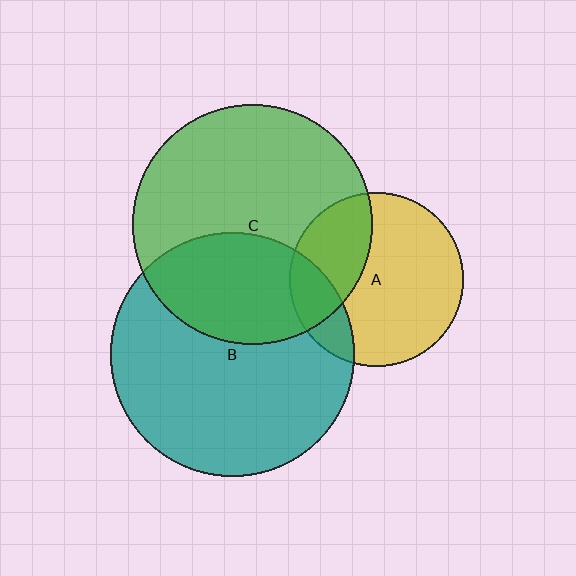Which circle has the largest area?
Circle B (teal).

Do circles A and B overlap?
Yes.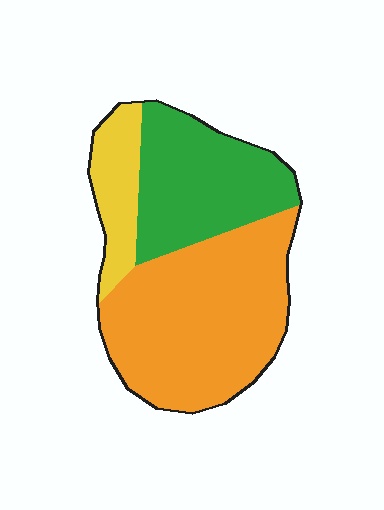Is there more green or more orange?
Orange.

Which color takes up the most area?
Orange, at roughly 55%.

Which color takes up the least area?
Yellow, at roughly 15%.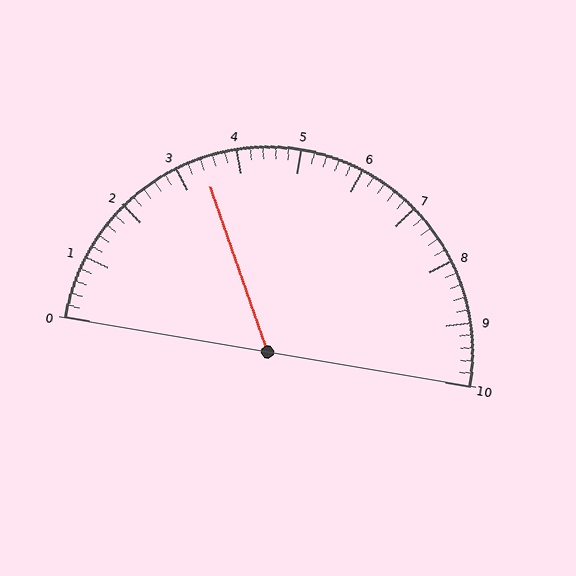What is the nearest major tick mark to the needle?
The nearest major tick mark is 3.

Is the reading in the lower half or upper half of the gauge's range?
The reading is in the lower half of the range (0 to 10).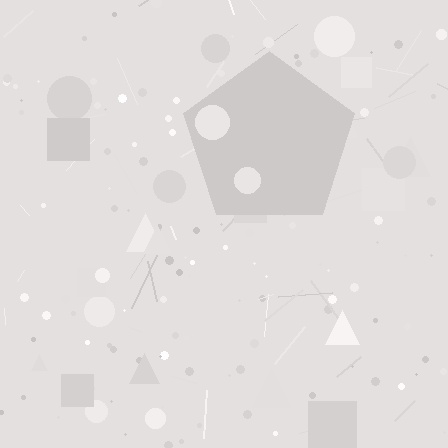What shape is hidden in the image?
A pentagon is hidden in the image.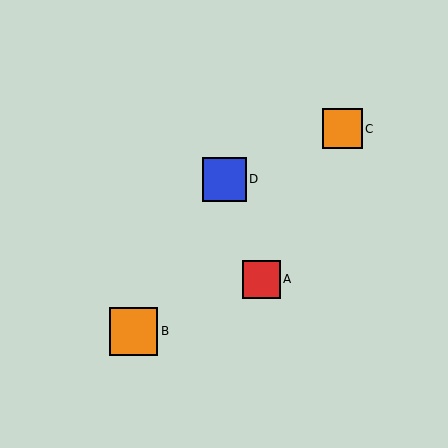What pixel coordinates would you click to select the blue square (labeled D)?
Click at (224, 179) to select the blue square D.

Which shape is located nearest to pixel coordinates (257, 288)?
The red square (labeled A) at (261, 279) is nearest to that location.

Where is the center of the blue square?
The center of the blue square is at (224, 179).